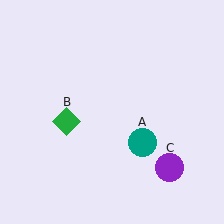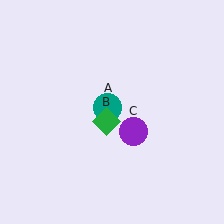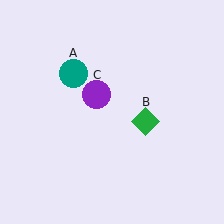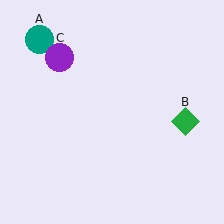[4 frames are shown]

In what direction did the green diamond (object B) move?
The green diamond (object B) moved right.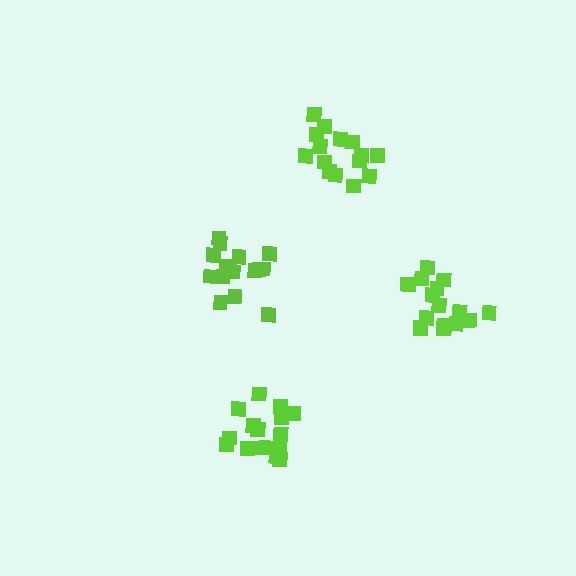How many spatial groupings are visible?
There are 4 spatial groupings.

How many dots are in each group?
Group 1: 16 dots, Group 2: 18 dots, Group 3: 15 dots, Group 4: 16 dots (65 total).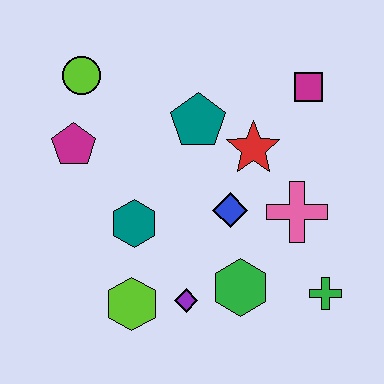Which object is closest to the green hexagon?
The purple diamond is closest to the green hexagon.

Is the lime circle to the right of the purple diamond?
No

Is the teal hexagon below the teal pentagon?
Yes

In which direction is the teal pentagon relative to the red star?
The teal pentagon is to the left of the red star.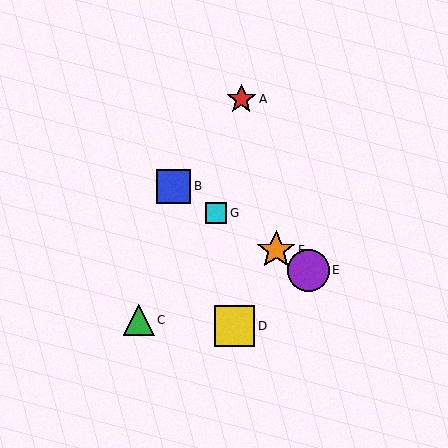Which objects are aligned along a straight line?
Objects B, E, F, G are aligned along a straight line.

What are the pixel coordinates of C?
Object C is at (139, 320).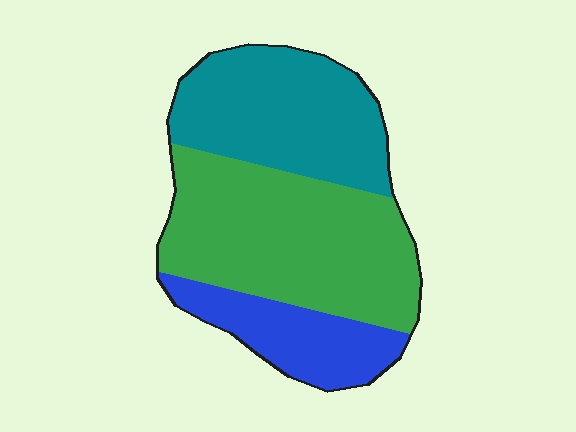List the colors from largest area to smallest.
From largest to smallest: green, teal, blue.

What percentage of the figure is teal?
Teal covers around 35% of the figure.